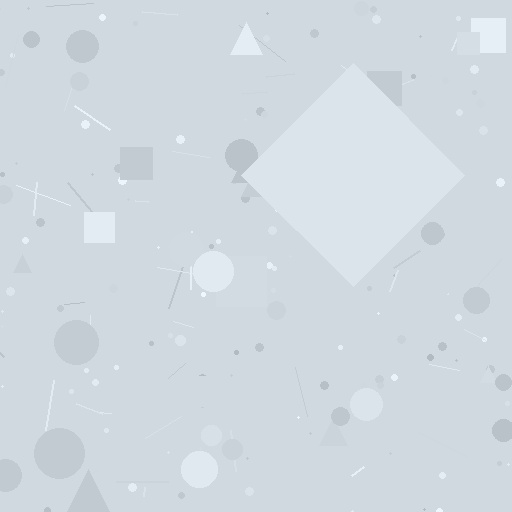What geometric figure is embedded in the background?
A diamond is embedded in the background.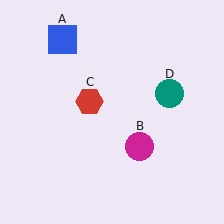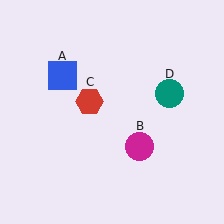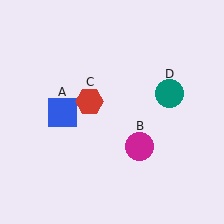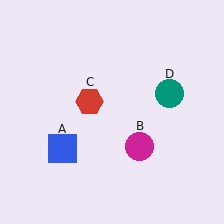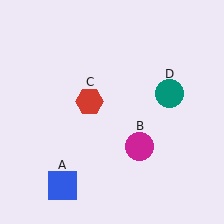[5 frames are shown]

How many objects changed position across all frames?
1 object changed position: blue square (object A).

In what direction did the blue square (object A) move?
The blue square (object A) moved down.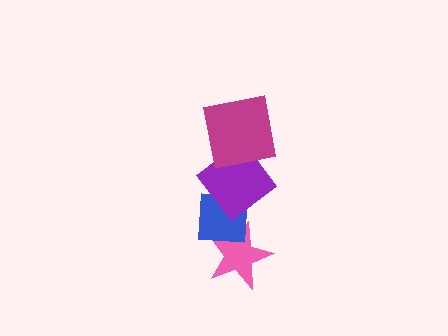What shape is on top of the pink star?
The blue square is on top of the pink star.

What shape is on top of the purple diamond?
The magenta square is on top of the purple diamond.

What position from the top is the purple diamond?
The purple diamond is 2nd from the top.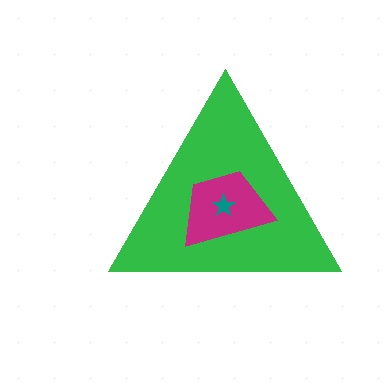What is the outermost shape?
The green triangle.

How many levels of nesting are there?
3.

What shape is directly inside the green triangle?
The magenta trapezoid.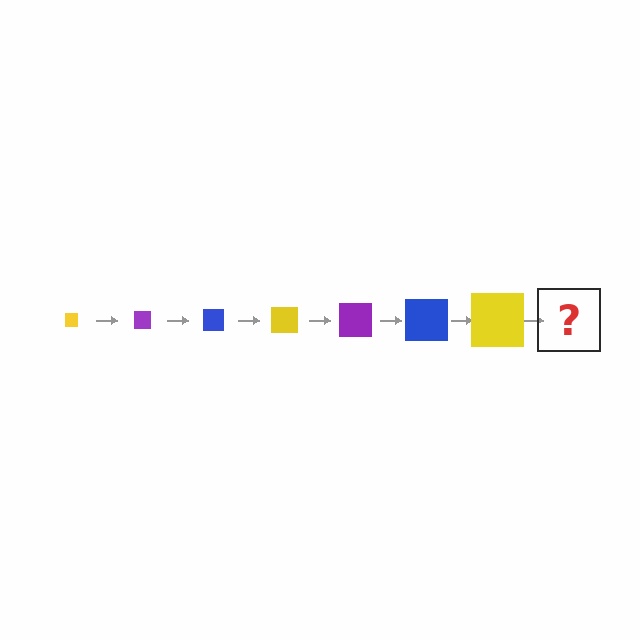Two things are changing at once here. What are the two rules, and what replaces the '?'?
The two rules are that the square grows larger each step and the color cycles through yellow, purple, and blue. The '?' should be a purple square, larger than the previous one.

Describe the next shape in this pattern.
It should be a purple square, larger than the previous one.